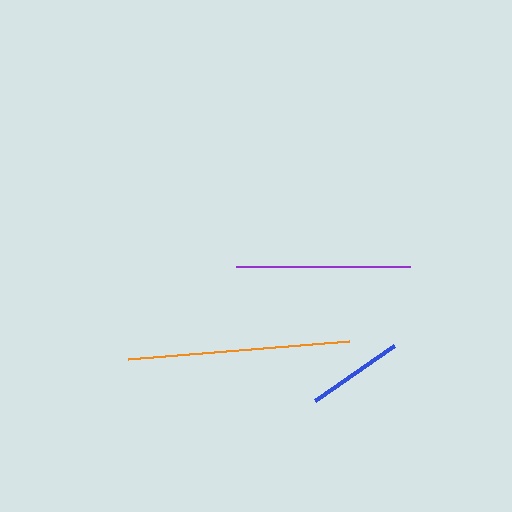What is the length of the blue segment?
The blue segment is approximately 96 pixels long.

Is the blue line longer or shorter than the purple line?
The purple line is longer than the blue line.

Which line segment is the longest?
The orange line is the longest at approximately 222 pixels.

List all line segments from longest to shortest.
From longest to shortest: orange, purple, blue.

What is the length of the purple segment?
The purple segment is approximately 174 pixels long.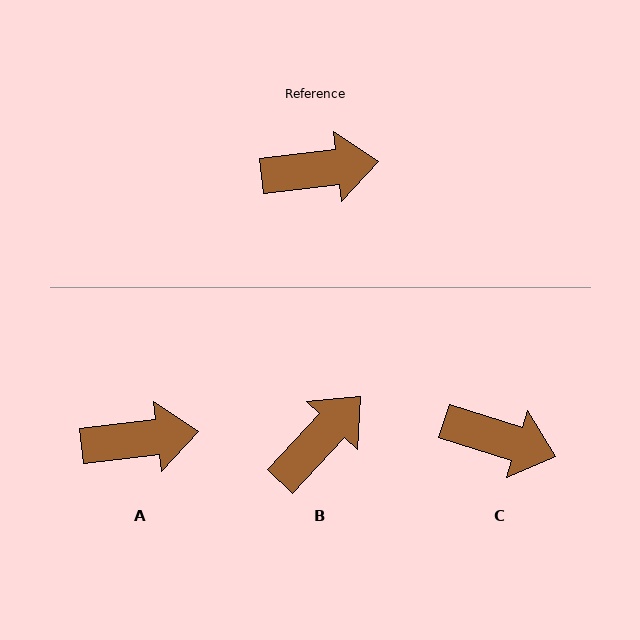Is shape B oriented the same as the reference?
No, it is off by about 40 degrees.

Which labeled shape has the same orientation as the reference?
A.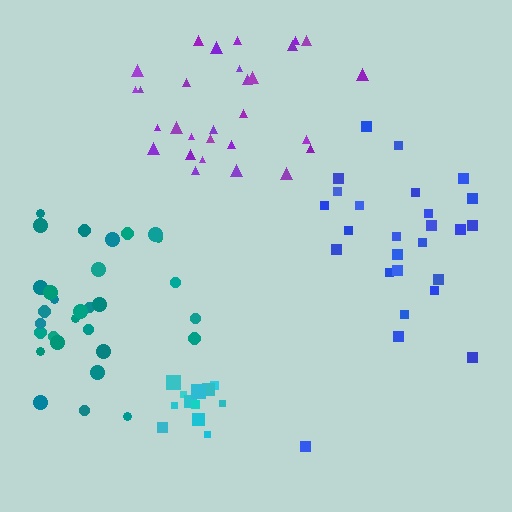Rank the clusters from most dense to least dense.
cyan, teal, blue, purple.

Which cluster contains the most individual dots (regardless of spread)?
Teal (30).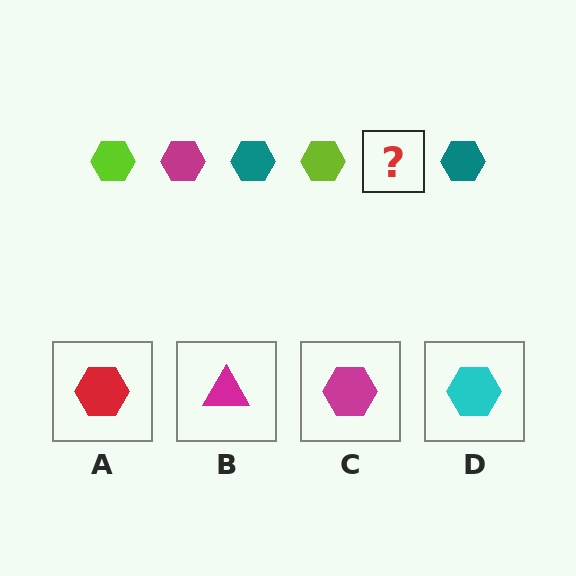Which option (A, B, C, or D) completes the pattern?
C.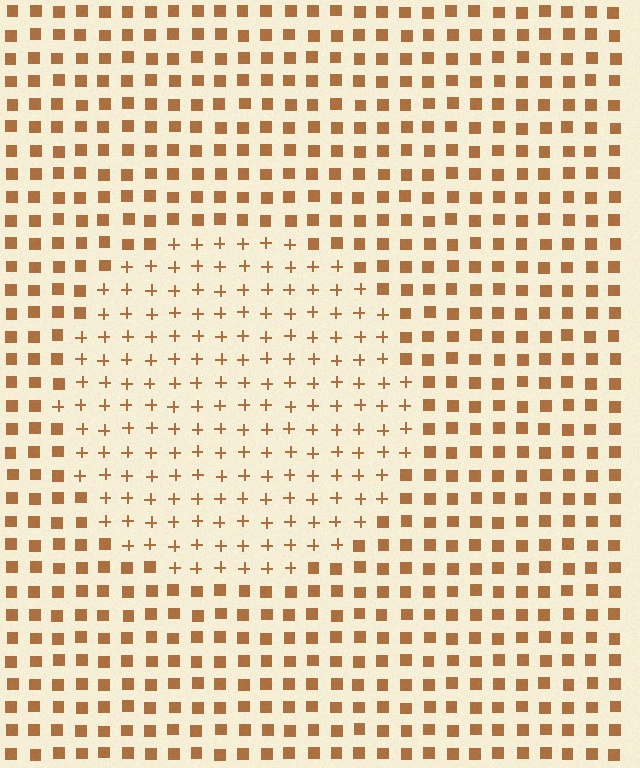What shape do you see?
I see a circle.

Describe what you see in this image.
The image is filled with small brown elements arranged in a uniform grid. A circle-shaped region contains plus signs, while the surrounding area contains squares. The boundary is defined purely by the change in element shape.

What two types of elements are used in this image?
The image uses plus signs inside the circle region and squares outside it.